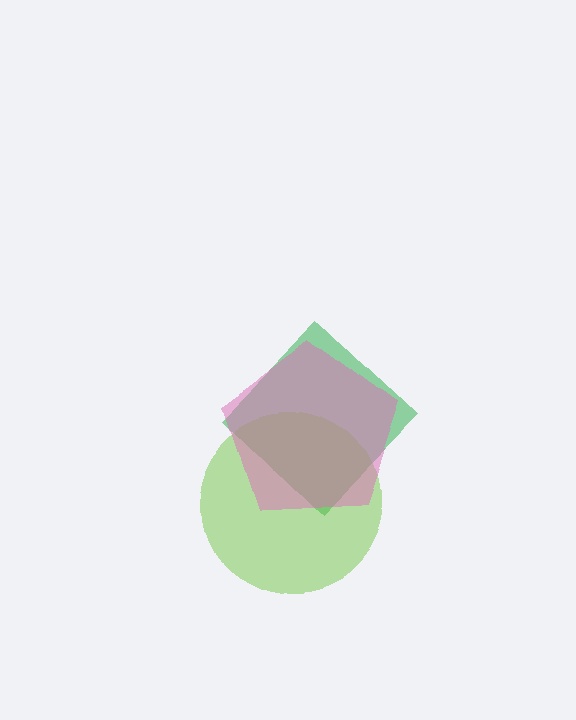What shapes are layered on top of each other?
The layered shapes are: a green diamond, a lime circle, a pink pentagon.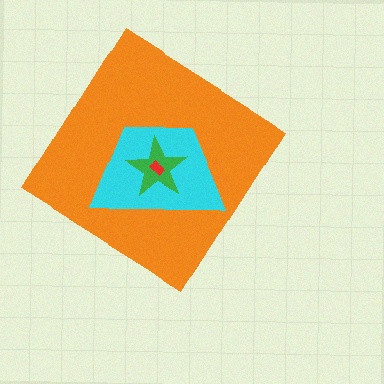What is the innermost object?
The red rectangle.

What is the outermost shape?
The orange diamond.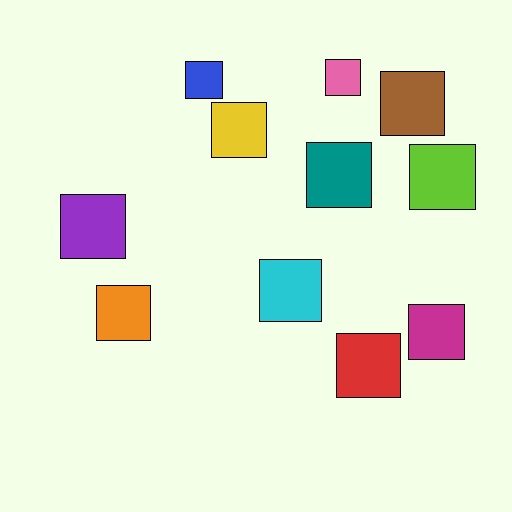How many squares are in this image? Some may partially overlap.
There are 11 squares.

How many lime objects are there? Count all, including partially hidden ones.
There is 1 lime object.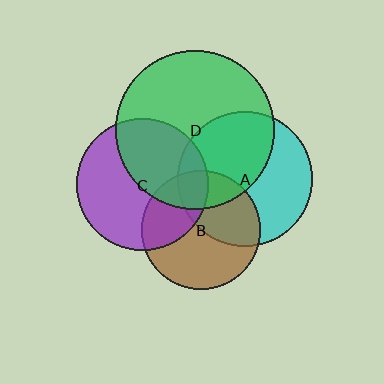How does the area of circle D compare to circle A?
Approximately 1.4 times.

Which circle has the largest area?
Circle D (green).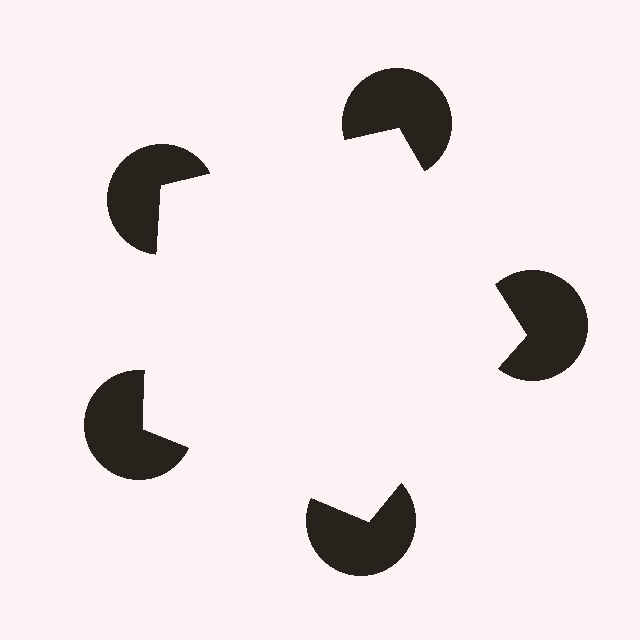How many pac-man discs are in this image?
There are 5 — one at each vertex of the illusory pentagon.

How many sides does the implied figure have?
5 sides.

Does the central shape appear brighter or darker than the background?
It typically appears slightly brighter than the background, even though no actual brightness change is drawn.